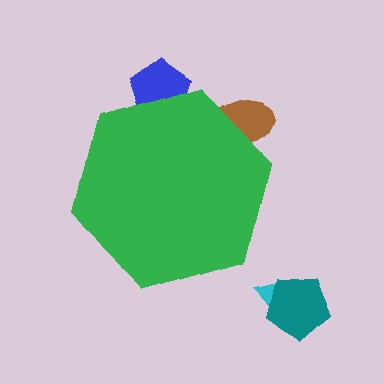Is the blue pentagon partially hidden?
Yes, the blue pentagon is partially hidden behind the green hexagon.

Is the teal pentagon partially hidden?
No, the teal pentagon is fully visible.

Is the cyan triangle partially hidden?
No, the cyan triangle is fully visible.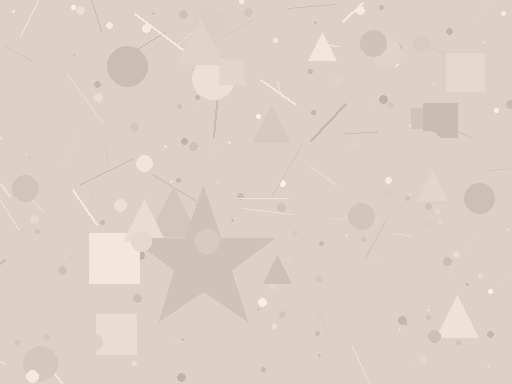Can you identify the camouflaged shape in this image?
The camouflaged shape is a star.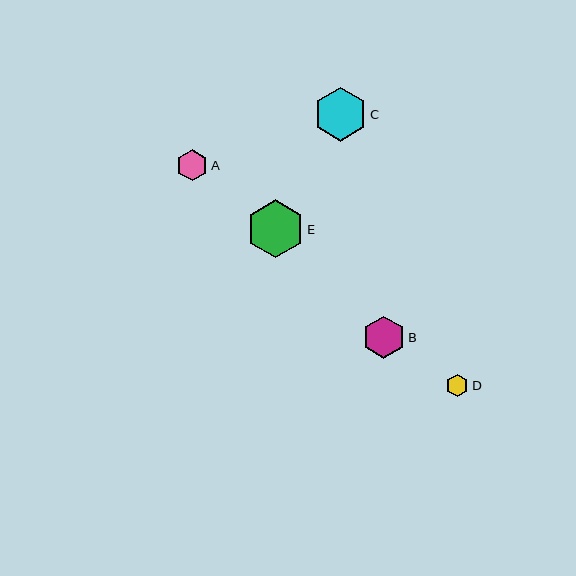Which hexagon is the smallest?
Hexagon D is the smallest with a size of approximately 23 pixels.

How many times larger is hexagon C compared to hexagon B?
Hexagon C is approximately 1.3 times the size of hexagon B.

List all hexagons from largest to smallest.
From largest to smallest: E, C, B, A, D.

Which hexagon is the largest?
Hexagon E is the largest with a size of approximately 58 pixels.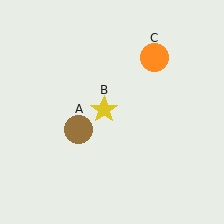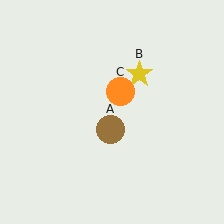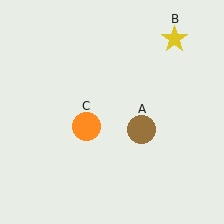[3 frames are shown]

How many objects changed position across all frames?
3 objects changed position: brown circle (object A), yellow star (object B), orange circle (object C).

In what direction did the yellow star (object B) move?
The yellow star (object B) moved up and to the right.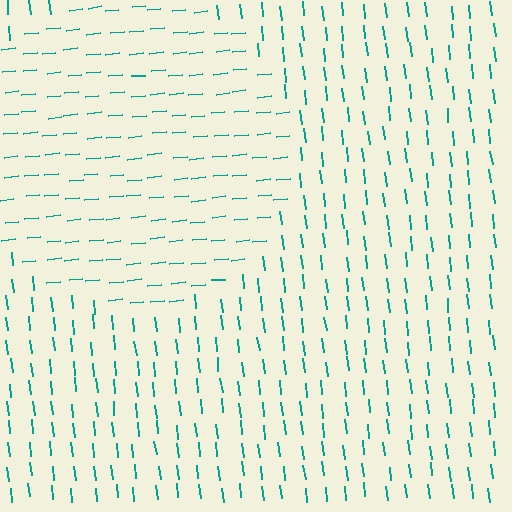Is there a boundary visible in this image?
Yes, there is a texture boundary formed by a change in line orientation.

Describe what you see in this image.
The image is filled with small teal line segments. A circle region in the image has lines oriented differently from the surrounding lines, creating a visible texture boundary.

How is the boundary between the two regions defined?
The boundary is defined purely by a change in line orientation (approximately 90 degrees difference). All lines are the same color and thickness.